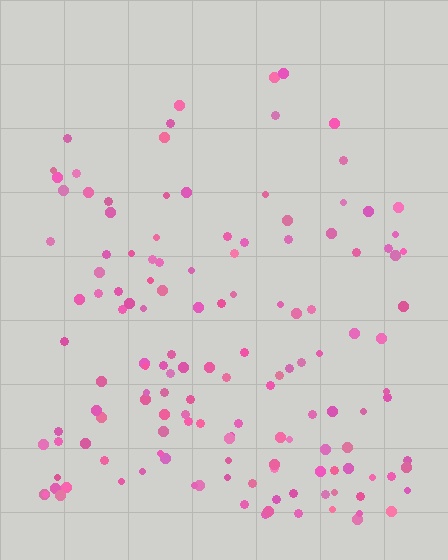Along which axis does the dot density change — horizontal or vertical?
Vertical.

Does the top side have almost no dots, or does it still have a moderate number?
Still a moderate number, just noticeably fewer than the bottom.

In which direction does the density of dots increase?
From top to bottom, with the bottom side densest.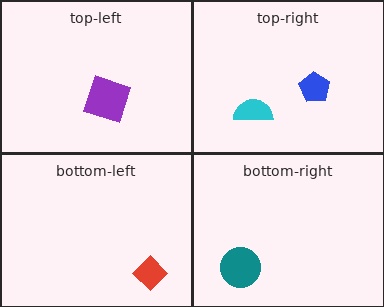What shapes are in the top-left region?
The purple square.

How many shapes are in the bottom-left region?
1.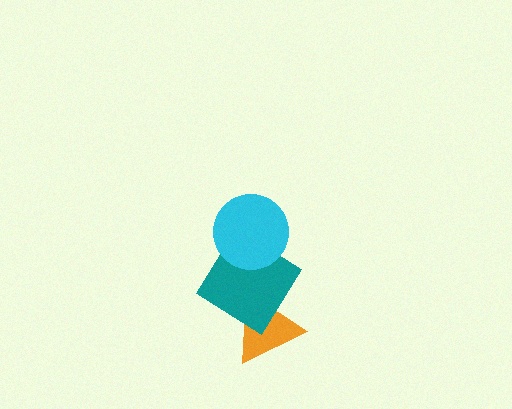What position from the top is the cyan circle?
The cyan circle is 1st from the top.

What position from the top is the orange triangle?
The orange triangle is 3rd from the top.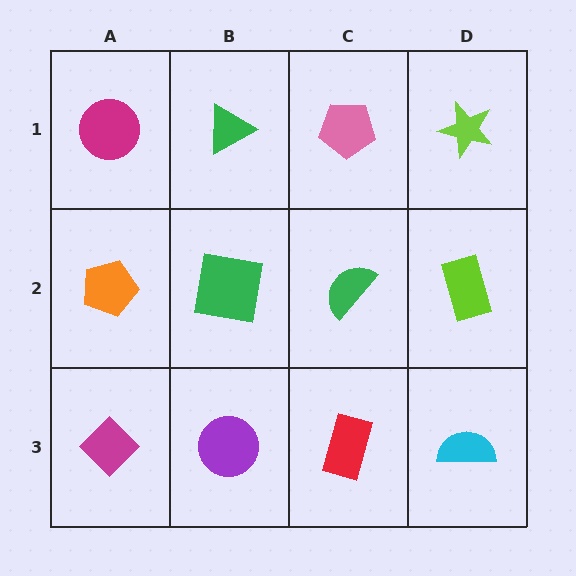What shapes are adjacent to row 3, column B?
A green square (row 2, column B), a magenta diamond (row 3, column A), a red rectangle (row 3, column C).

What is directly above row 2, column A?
A magenta circle.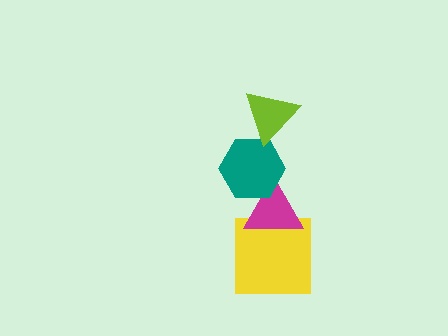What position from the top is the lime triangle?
The lime triangle is 1st from the top.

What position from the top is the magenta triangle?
The magenta triangle is 3rd from the top.